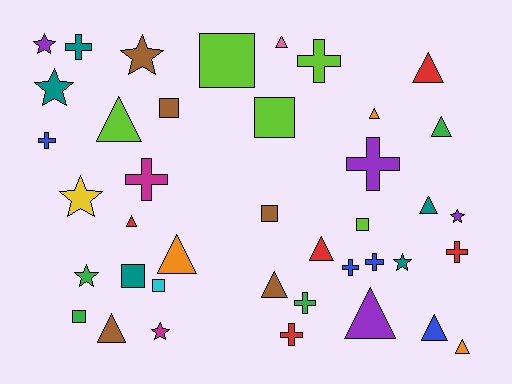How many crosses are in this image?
There are 10 crosses.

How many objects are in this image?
There are 40 objects.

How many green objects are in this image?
There are 4 green objects.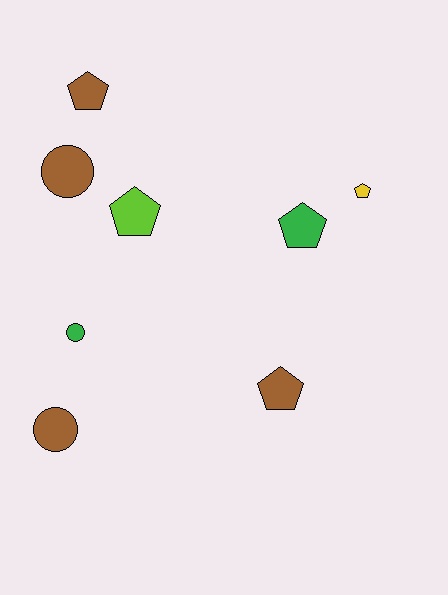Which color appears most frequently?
Brown, with 4 objects.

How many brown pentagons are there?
There are 2 brown pentagons.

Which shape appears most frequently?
Pentagon, with 5 objects.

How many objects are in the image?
There are 8 objects.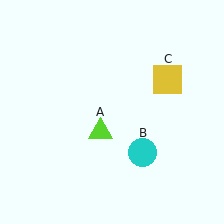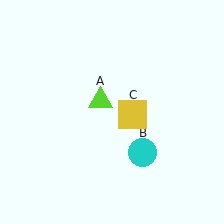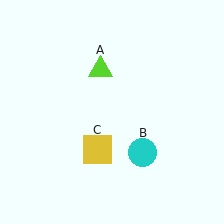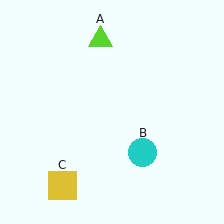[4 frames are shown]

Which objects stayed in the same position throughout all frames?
Cyan circle (object B) remained stationary.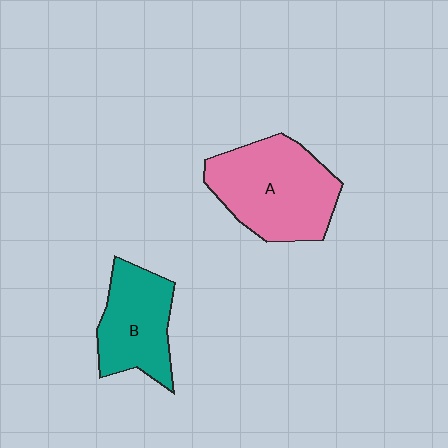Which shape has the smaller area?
Shape B (teal).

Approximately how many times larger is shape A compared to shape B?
Approximately 1.4 times.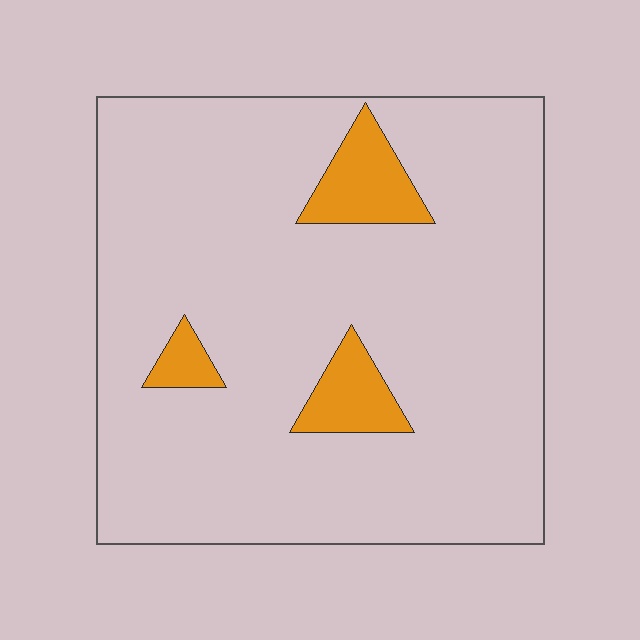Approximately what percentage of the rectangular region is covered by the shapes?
Approximately 10%.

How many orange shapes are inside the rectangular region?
3.